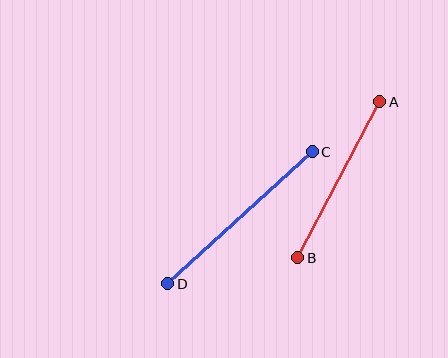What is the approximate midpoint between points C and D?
The midpoint is at approximately (240, 218) pixels.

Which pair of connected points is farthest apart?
Points C and D are farthest apart.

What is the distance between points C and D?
The distance is approximately 196 pixels.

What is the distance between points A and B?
The distance is approximately 176 pixels.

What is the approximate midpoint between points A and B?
The midpoint is at approximately (339, 180) pixels.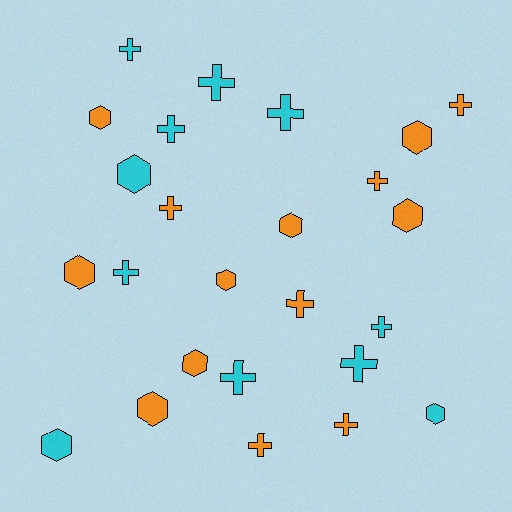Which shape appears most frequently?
Cross, with 14 objects.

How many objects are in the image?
There are 25 objects.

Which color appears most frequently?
Orange, with 14 objects.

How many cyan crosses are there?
There are 8 cyan crosses.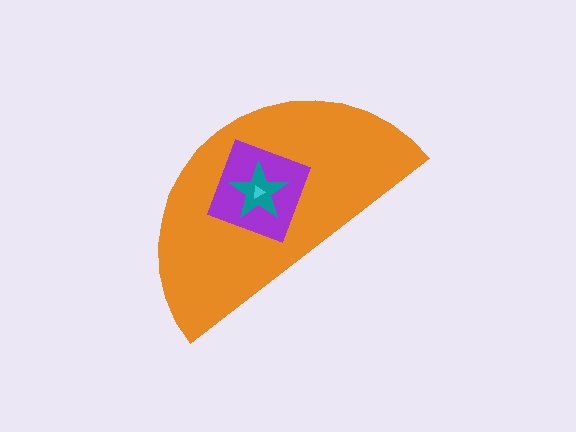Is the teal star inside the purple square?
Yes.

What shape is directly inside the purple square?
The teal star.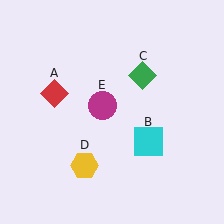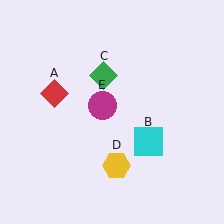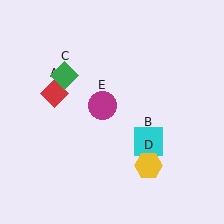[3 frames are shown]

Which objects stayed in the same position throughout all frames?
Red diamond (object A) and cyan square (object B) and magenta circle (object E) remained stationary.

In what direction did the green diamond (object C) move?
The green diamond (object C) moved left.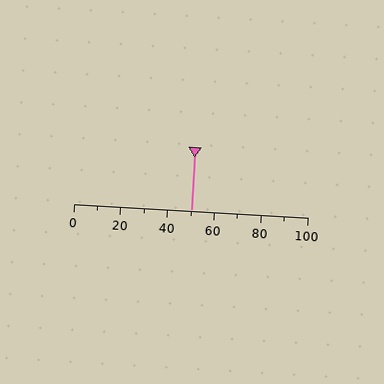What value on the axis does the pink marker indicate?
The marker indicates approximately 50.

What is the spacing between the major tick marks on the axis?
The major ticks are spaced 20 apart.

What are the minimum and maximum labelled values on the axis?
The axis runs from 0 to 100.